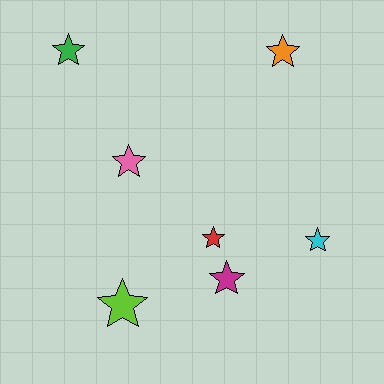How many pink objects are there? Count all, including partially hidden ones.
There is 1 pink object.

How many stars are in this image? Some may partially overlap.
There are 7 stars.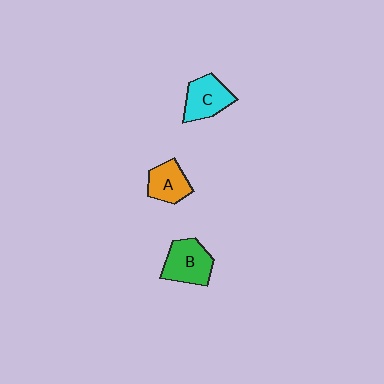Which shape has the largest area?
Shape B (green).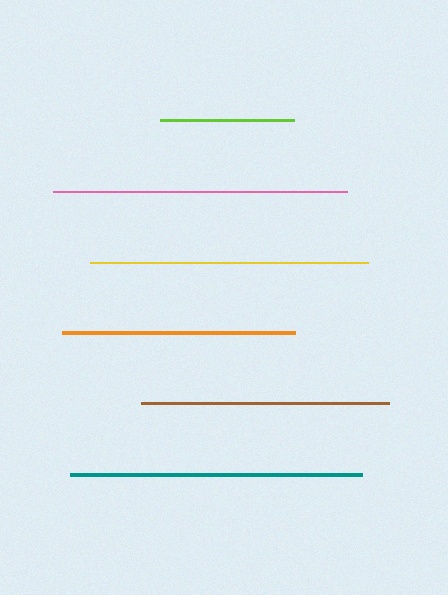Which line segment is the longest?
The pink line is the longest at approximately 294 pixels.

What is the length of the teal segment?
The teal segment is approximately 292 pixels long.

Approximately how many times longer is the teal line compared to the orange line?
The teal line is approximately 1.3 times the length of the orange line.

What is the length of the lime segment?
The lime segment is approximately 135 pixels long.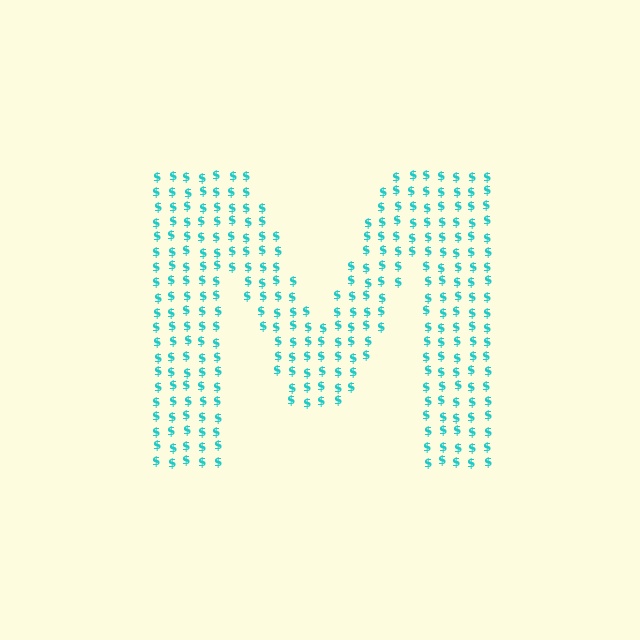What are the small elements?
The small elements are dollar signs.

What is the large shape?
The large shape is the letter M.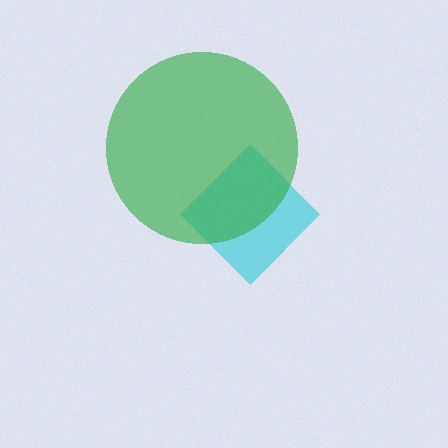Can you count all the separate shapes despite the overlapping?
Yes, there are 2 separate shapes.